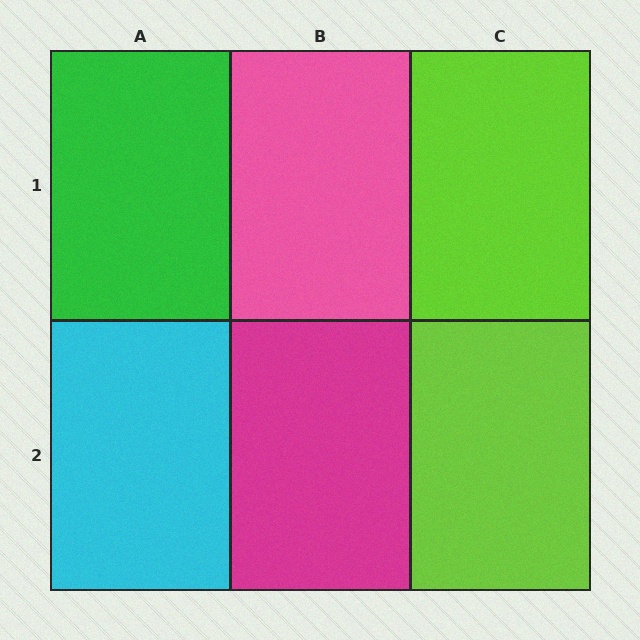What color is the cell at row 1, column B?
Pink.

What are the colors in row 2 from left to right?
Cyan, magenta, lime.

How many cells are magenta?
1 cell is magenta.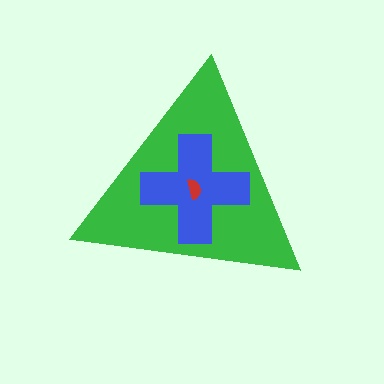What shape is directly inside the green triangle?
The blue cross.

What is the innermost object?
The red semicircle.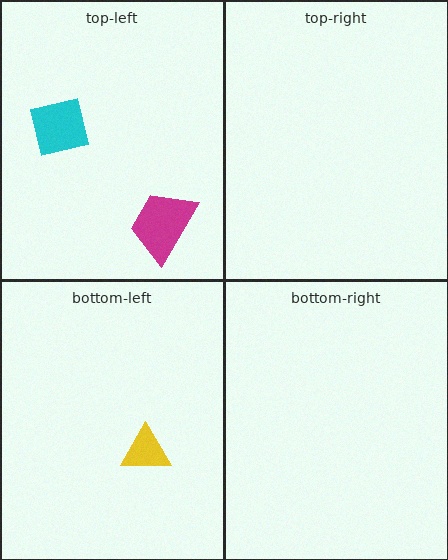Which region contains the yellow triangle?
The bottom-left region.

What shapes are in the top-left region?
The cyan square, the magenta trapezoid.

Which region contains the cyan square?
The top-left region.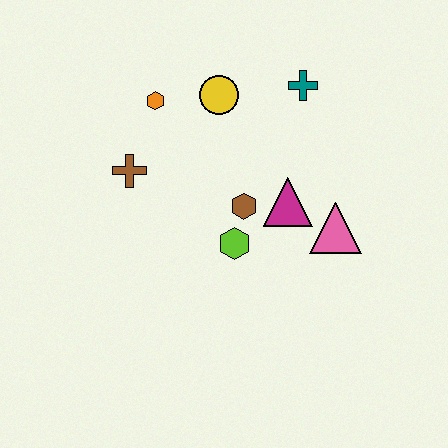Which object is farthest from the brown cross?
The pink triangle is farthest from the brown cross.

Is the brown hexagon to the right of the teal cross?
No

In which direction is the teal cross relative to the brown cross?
The teal cross is to the right of the brown cross.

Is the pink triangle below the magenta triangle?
Yes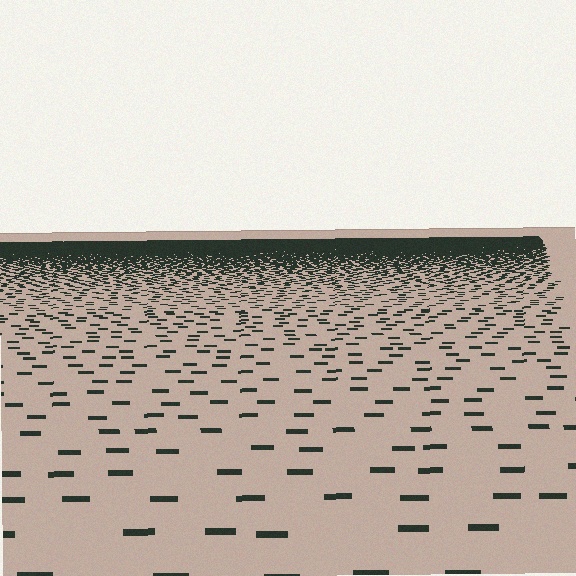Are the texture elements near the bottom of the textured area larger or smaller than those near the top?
Larger. Near the bottom, elements are closer to the viewer and appear at a bigger on-screen size.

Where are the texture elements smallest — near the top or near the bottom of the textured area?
Near the top.